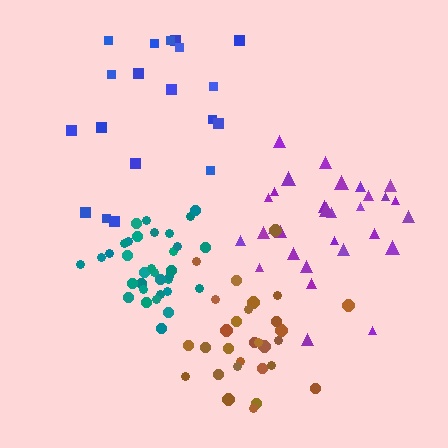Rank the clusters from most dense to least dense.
teal, brown, purple, blue.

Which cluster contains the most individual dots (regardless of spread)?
Teal (35).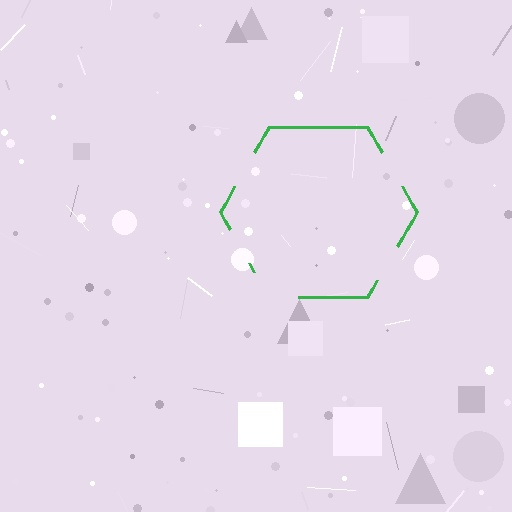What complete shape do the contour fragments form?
The contour fragments form a hexagon.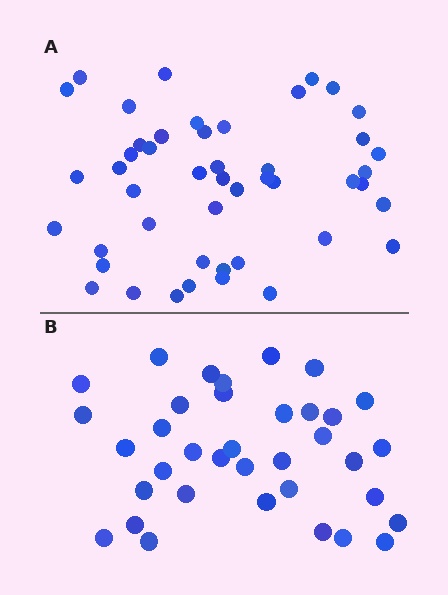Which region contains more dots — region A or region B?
Region A (the top region) has more dots.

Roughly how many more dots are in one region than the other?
Region A has roughly 12 or so more dots than region B.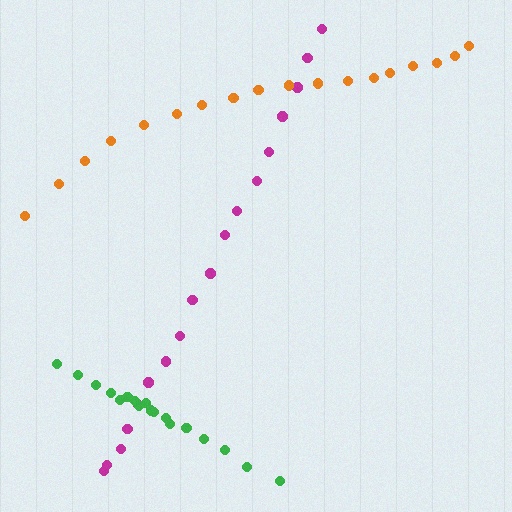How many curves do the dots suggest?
There are 3 distinct paths.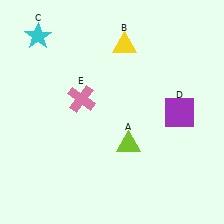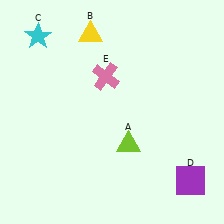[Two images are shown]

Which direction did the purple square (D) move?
The purple square (D) moved down.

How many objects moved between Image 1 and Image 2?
3 objects moved between the two images.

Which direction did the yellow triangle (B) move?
The yellow triangle (B) moved left.